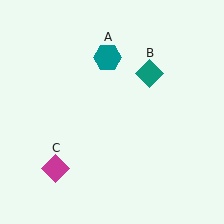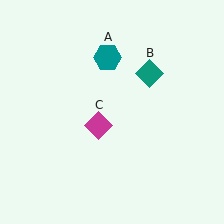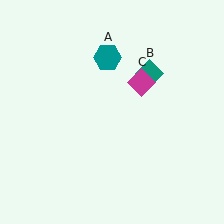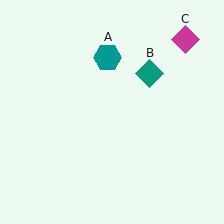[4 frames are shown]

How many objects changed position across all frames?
1 object changed position: magenta diamond (object C).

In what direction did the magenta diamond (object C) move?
The magenta diamond (object C) moved up and to the right.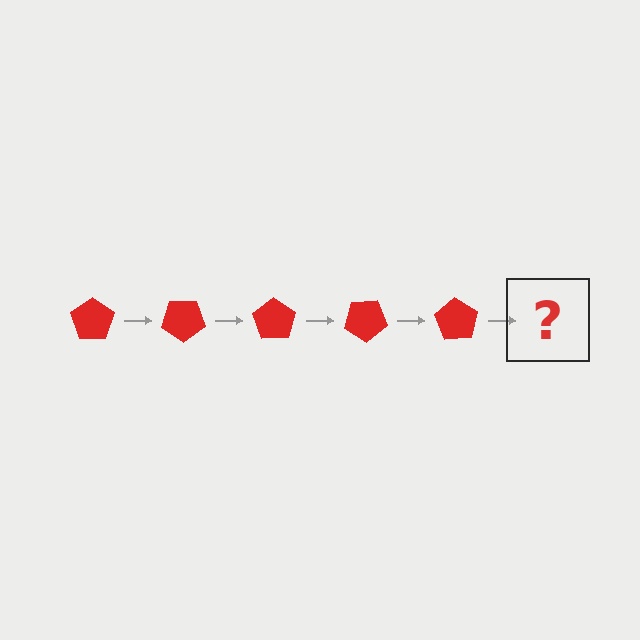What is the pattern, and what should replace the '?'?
The pattern is that the pentagon rotates 35 degrees each step. The '?' should be a red pentagon rotated 175 degrees.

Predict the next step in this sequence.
The next step is a red pentagon rotated 175 degrees.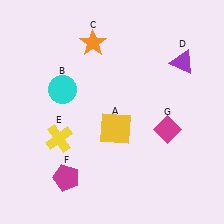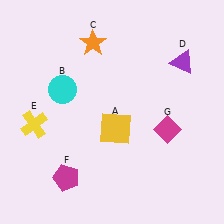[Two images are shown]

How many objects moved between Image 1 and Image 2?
1 object moved between the two images.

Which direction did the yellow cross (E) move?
The yellow cross (E) moved left.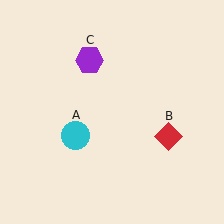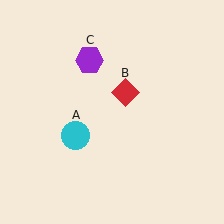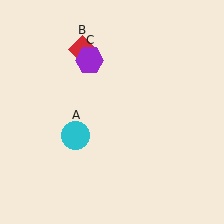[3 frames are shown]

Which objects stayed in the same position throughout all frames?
Cyan circle (object A) and purple hexagon (object C) remained stationary.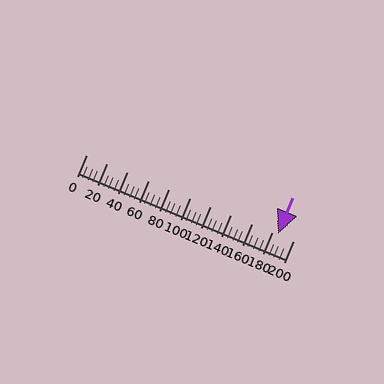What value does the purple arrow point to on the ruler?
The purple arrow points to approximately 185.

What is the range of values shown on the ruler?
The ruler shows values from 0 to 200.